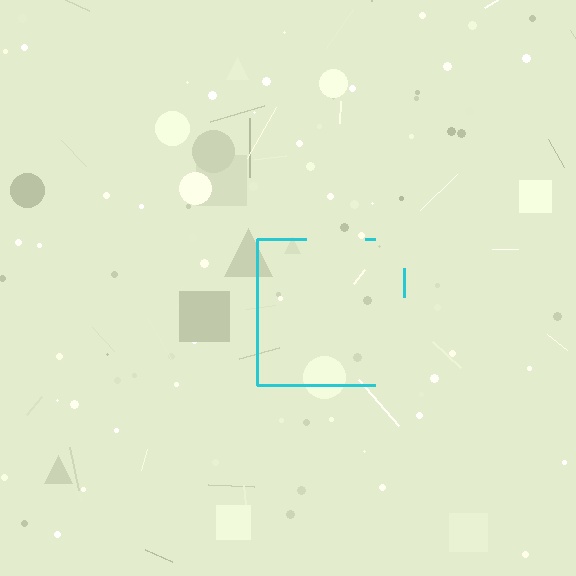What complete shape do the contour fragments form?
The contour fragments form a square.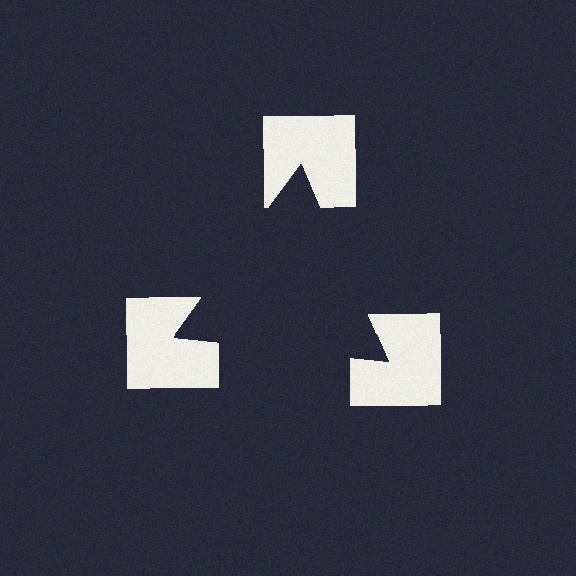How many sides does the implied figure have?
3 sides.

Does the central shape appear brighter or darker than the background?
It typically appears slightly darker than the background, even though no actual brightness change is drawn.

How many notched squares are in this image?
There are 3 — one at each vertex of the illusory triangle.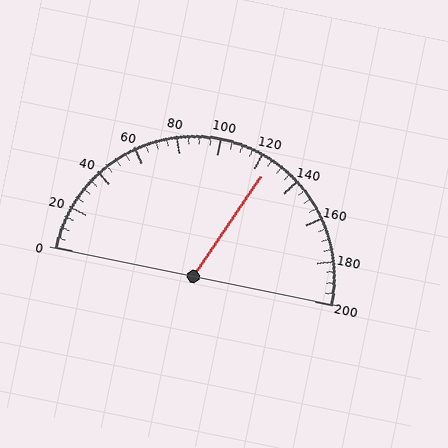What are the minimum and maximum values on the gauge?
The gauge ranges from 0 to 200.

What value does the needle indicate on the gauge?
The needle indicates approximately 125.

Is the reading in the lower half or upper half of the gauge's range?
The reading is in the upper half of the range (0 to 200).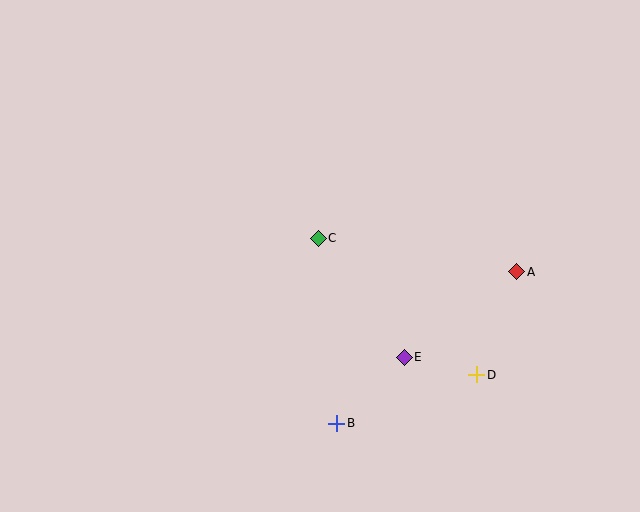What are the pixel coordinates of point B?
Point B is at (337, 423).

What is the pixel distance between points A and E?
The distance between A and E is 141 pixels.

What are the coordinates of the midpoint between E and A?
The midpoint between E and A is at (461, 315).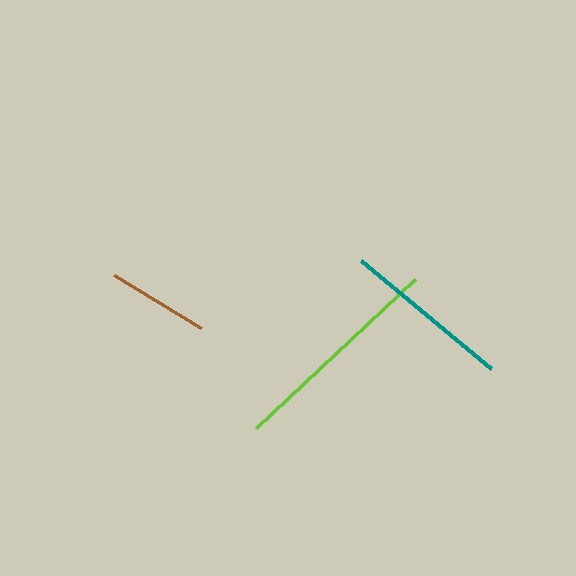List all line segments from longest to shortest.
From longest to shortest: lime, teal, brown.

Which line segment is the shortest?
The brown line is the shortest at approximately 102 pixels.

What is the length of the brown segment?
The brown segment is approximately 102 pixels long.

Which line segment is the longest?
The lime line is the longest at approximately 219 pixels.